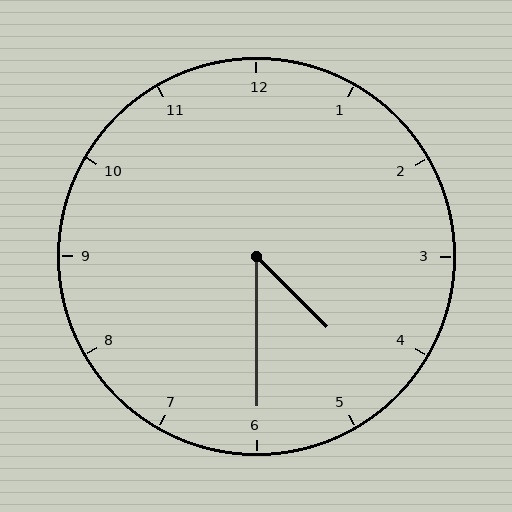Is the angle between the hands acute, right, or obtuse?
It is acute.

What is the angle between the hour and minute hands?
Approximately 45 degrees.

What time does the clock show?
4:30.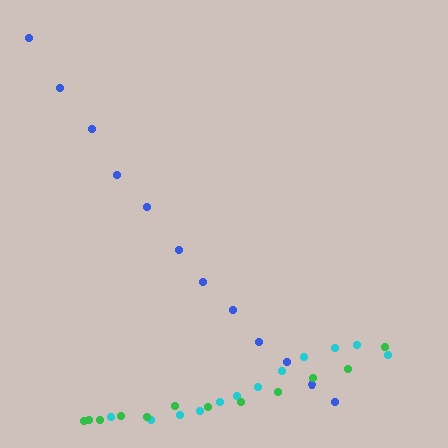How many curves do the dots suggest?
There are 3 distinct paths.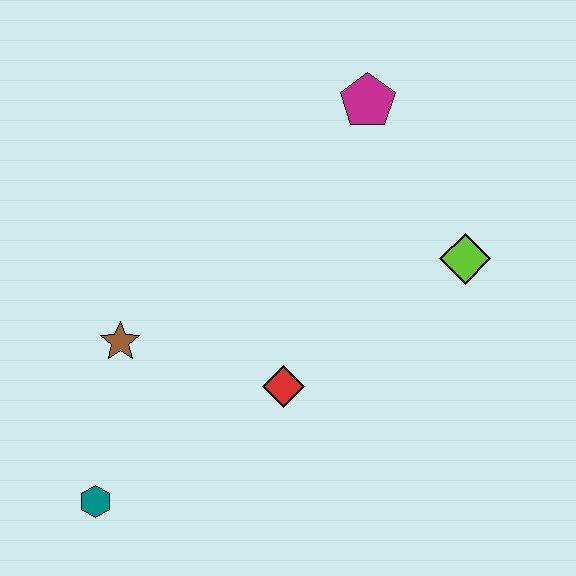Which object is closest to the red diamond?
The brown star is closest to the red diamond.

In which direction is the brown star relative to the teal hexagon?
The brown star is above the teal hexagon.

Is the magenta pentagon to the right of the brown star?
Yes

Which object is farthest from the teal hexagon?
The magenta pentagon is farthest from the teal hexagon.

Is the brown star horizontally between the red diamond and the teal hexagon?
Yes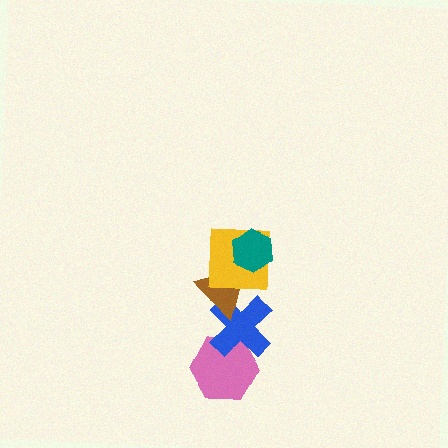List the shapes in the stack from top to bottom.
From top to bottom: the teal hexagon, the yellow square, the brown triangle, the blue cross, the pink hexagon.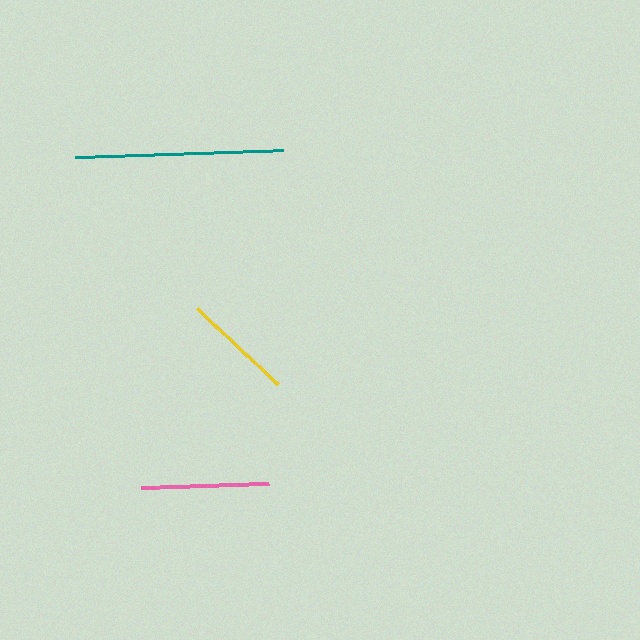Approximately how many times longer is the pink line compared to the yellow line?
The pink line is approximately 1.1 times the length of the yellow line.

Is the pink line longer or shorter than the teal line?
The teal line is longer than the pink line.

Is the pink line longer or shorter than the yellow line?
The pink line is longer than the yellow line.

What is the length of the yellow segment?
The yellow segment is approximately 112 pixels long.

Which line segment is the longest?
The teal line is the longest at approximately 208 pixels.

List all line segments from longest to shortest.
From longest to shortest: teal, pink, yellow.